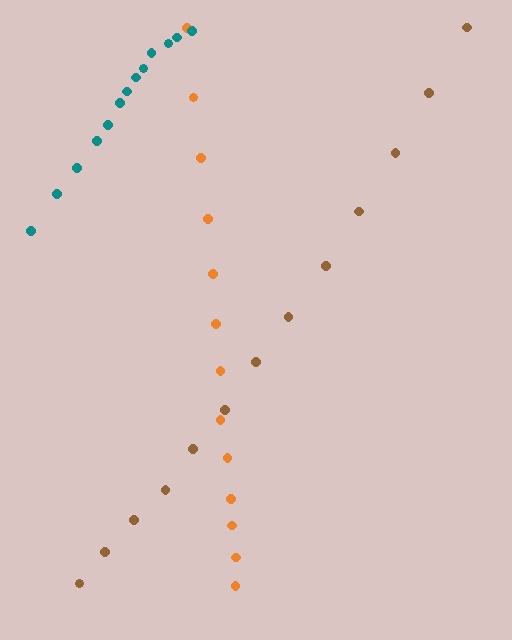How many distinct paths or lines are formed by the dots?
There are 3 distinct paths.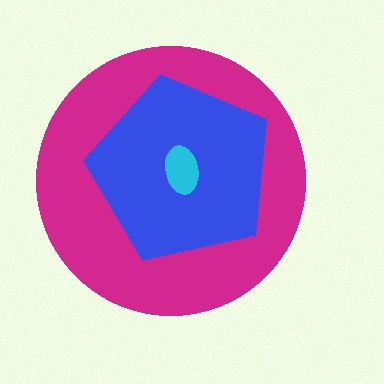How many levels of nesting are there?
3.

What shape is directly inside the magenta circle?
The blue pentagon.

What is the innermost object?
The cyan ellipse.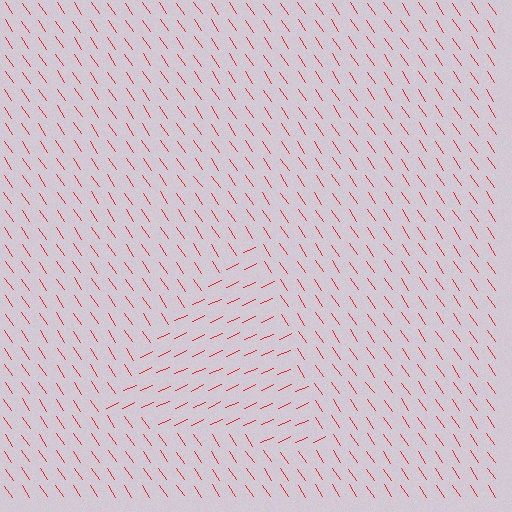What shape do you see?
I see a triangle.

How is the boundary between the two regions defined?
The boundary is defined purely by a change in line orientation (approximately 80 degrees difference). All lines are the same color and thickness.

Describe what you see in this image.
The image is filled with small red line segments. A triangle region in the image has lines oriented differently from the surrounding lines, creating a visible texture boundary.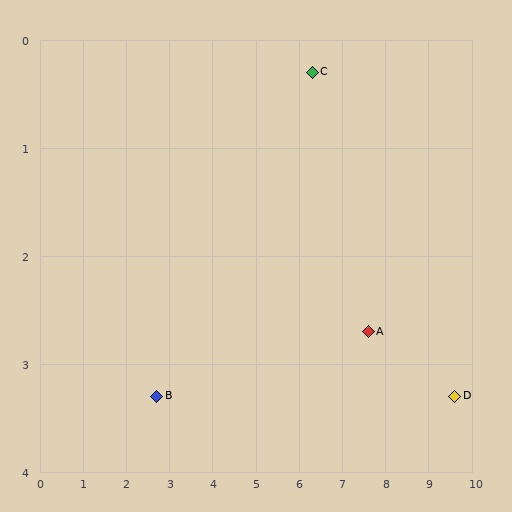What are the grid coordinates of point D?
Point D is at approximately (9.6, 3.3).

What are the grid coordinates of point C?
Point C is at approximately (6.3, 0.3).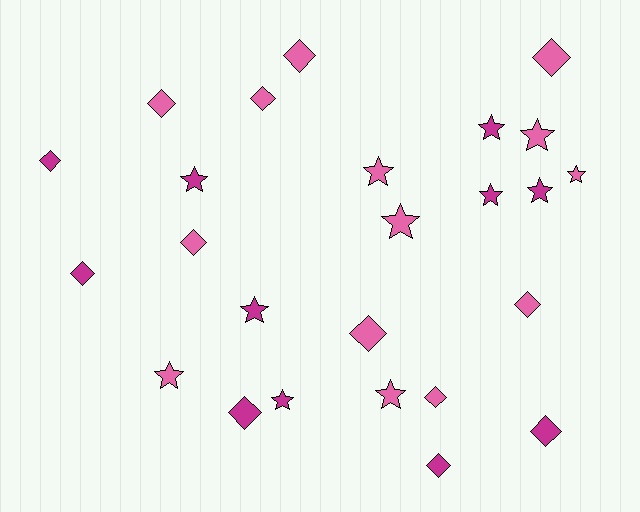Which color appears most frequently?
Pink, with 14 objects.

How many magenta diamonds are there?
There are 5 magenta diamonds.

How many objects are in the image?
There are 25 objects.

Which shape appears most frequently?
Diamond, with 13 objects.